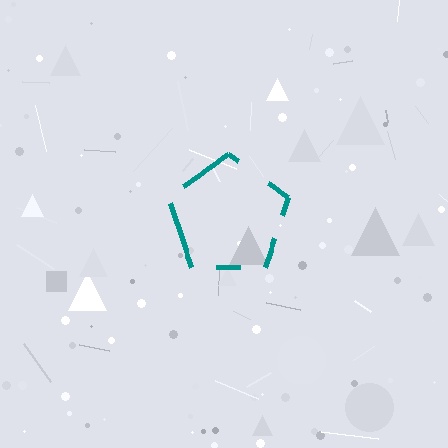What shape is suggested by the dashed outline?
The dashed outline suggests a pentagon.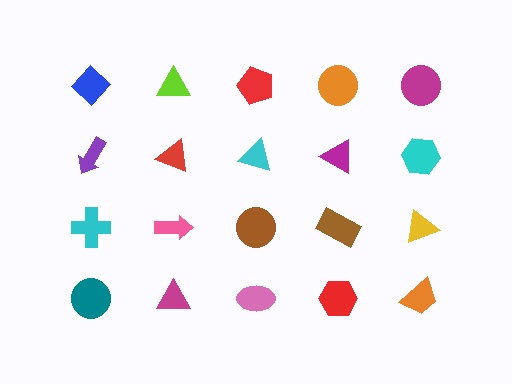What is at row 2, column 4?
A magenta triangle.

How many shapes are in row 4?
5 shapes.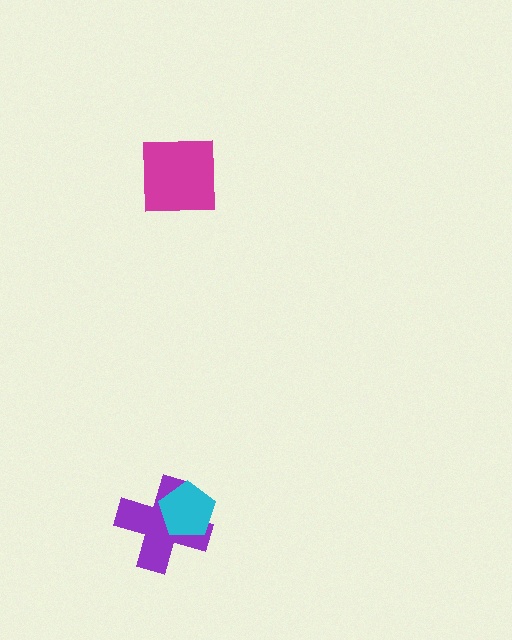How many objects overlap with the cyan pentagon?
1 object overlaps with the cyan pentagon.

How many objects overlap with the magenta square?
0 objects overlap with the magenta square.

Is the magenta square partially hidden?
No, no other shape covers it.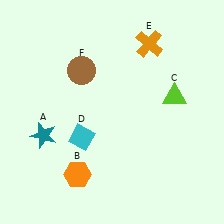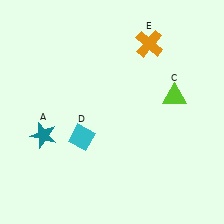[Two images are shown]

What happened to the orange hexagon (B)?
The orange hexagon (B) was removed in Image 2. It was in the bottom-left area of Image 1.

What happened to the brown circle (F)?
The brown circle (F) was removed in Image 2. It was in the top-left area of Image 1.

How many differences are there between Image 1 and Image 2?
There are 2 differences between the two images.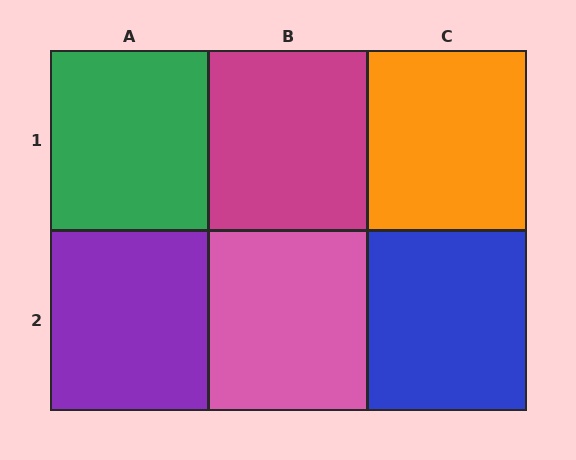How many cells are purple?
1 cell is purple.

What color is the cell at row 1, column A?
Green.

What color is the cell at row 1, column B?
Magenta.